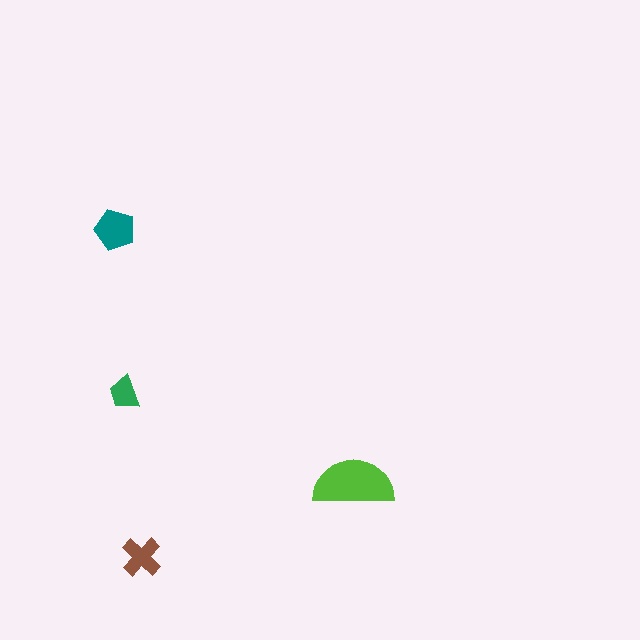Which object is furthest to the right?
The lime semicircle is rightmost.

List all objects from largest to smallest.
The lime semicircle, the teal pentagon, the brown cross, the green trapezoid.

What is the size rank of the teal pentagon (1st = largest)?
2nd.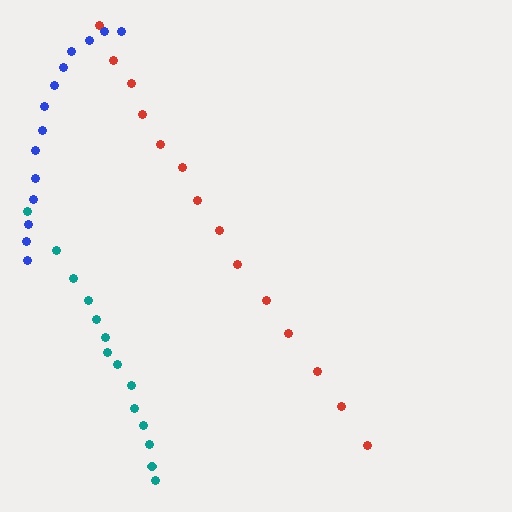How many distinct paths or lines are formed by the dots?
There are 3 distinct paths.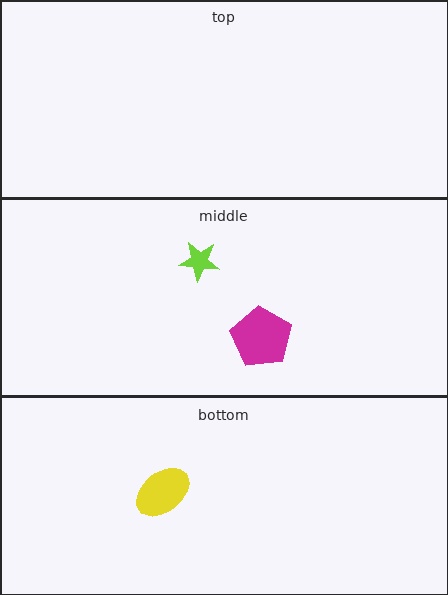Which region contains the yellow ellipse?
The bottom region.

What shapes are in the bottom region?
The yellow ellipse.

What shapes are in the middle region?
The magenta pentagon, the lime star.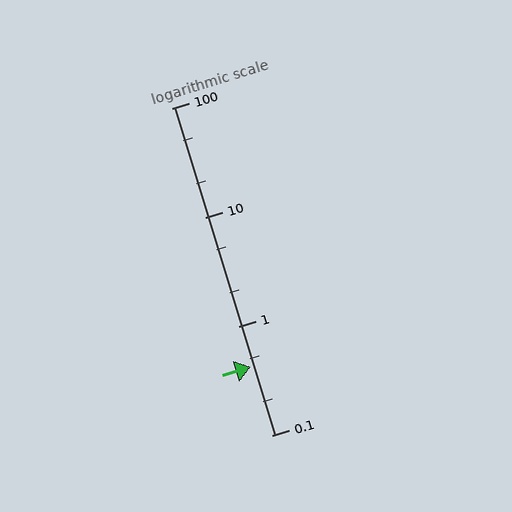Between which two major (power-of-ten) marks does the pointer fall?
The pointer is between 0.1 and 1.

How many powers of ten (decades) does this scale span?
The scale spans 3 decades, from 0.1 to 100.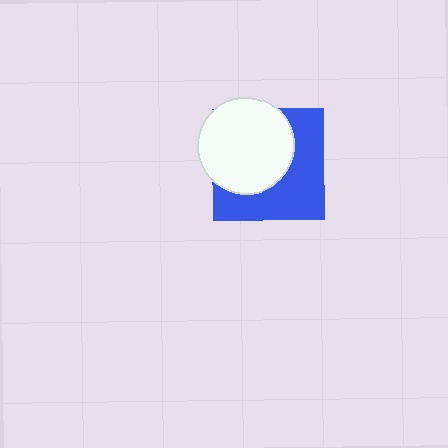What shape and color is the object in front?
The object in front is a white circle.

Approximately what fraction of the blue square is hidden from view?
Roughly 49% of the blue square is hidden behind the white circle.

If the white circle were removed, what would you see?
You would see the complete blue square.